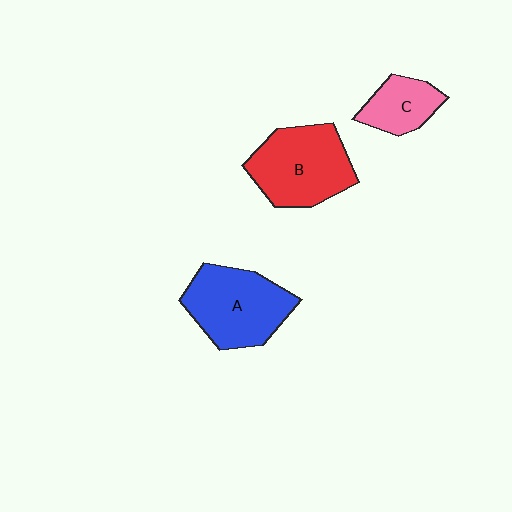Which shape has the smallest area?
Shape C (pink).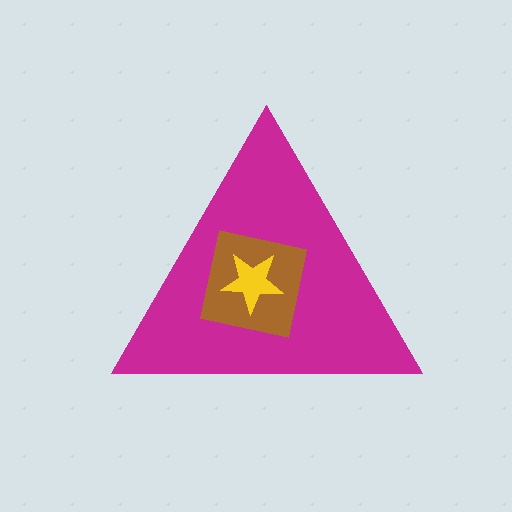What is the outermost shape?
The magenta triangle.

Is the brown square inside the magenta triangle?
Yes.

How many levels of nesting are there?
3.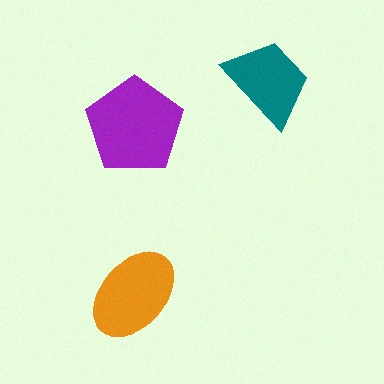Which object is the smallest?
The teal trapezoid.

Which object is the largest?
The purple pentagon.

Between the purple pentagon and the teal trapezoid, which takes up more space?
The purple pentagon.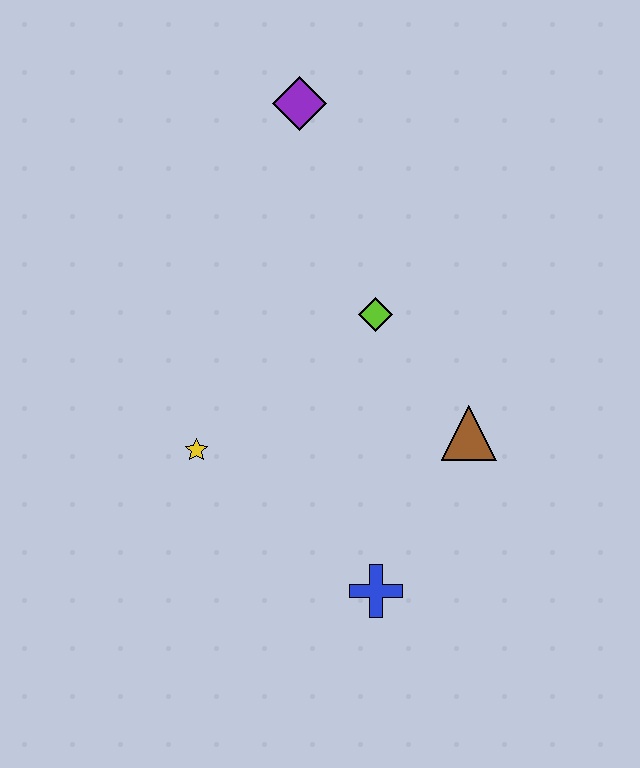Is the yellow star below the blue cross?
No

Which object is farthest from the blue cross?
The purple diamond is farthest from the blue cross.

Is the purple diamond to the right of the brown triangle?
No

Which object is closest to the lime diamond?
The brown triangle is closest to the lime diamond.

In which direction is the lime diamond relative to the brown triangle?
The lime diamond is above the brown triangle.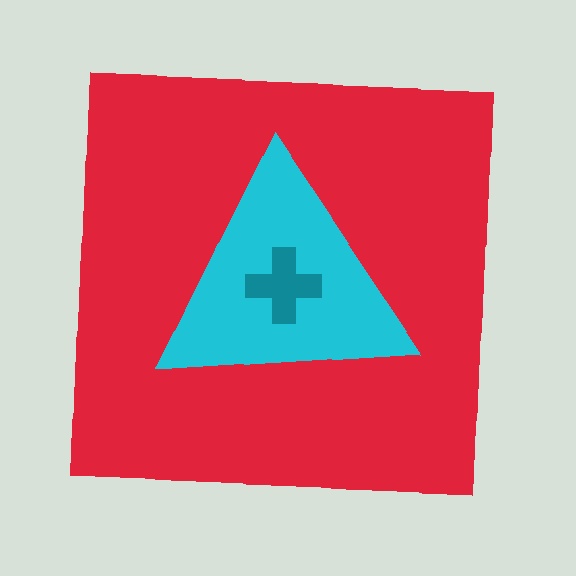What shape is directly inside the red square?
The cyan triangle.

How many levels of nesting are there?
3.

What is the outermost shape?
The red square.